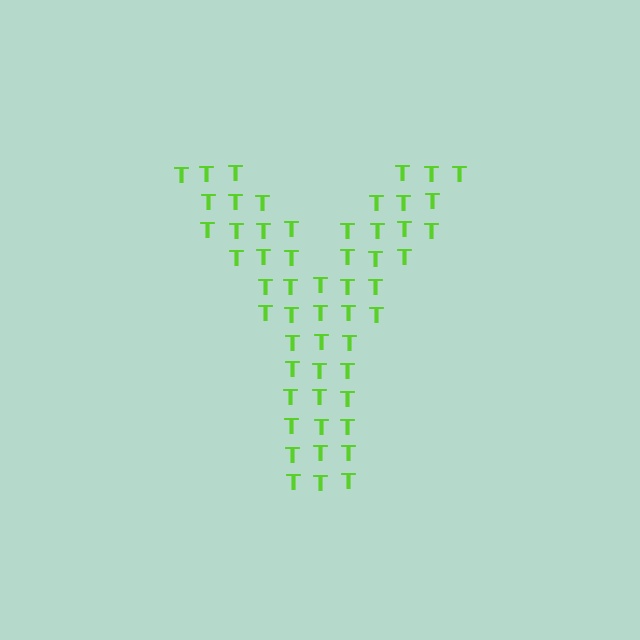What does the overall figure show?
The overall figure shows the letter Y.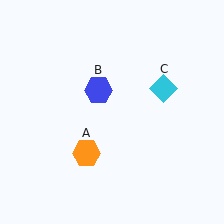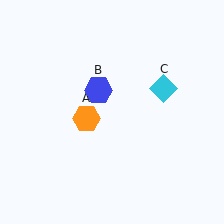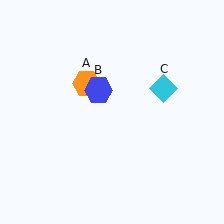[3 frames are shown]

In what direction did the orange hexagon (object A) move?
The orange hexagon (object A) moved up.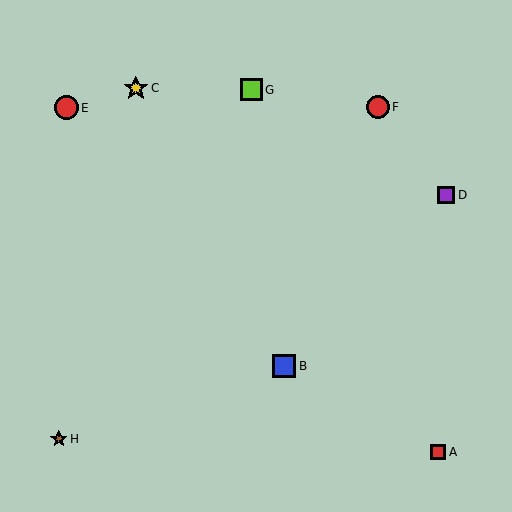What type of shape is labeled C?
Shape C is a yellow star.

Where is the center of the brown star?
The center of the brown star is at (59, 439).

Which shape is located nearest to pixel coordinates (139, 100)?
The yellow star (labeled C) at (136, 88) is nearest to that location.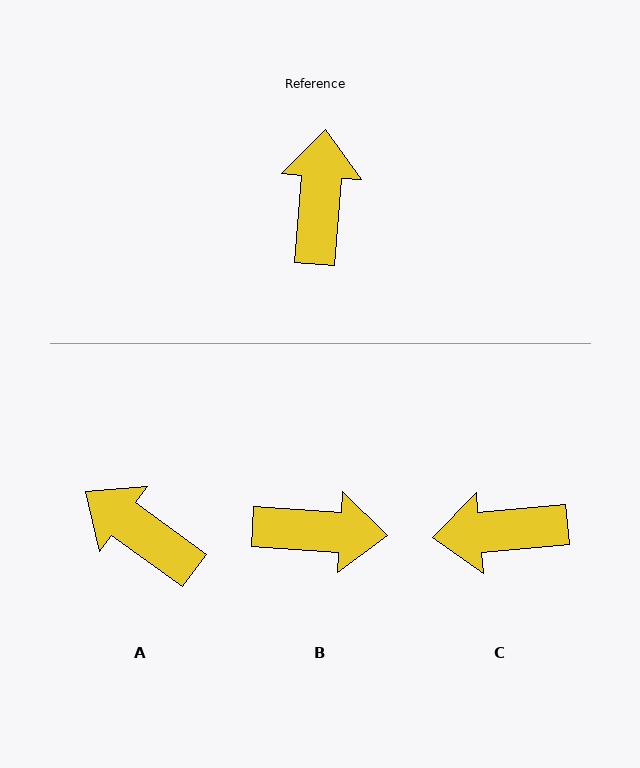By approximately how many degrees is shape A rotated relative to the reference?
Approximately 59 degrees counter-clockwise.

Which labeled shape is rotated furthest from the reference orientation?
C, about 100 degrees away.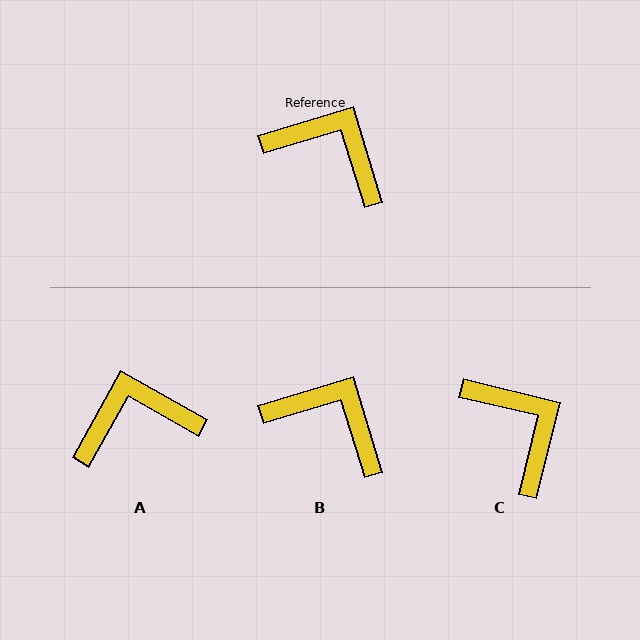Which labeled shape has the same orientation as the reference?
B.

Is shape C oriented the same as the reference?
No, it is off by about 30 degrees.